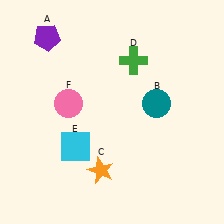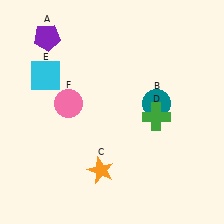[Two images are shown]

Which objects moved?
The objects that moved are: the green cross (D), the cyan square (E).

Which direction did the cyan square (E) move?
The cyan square (E) moved up.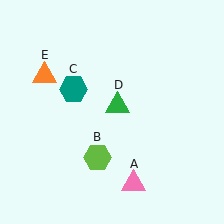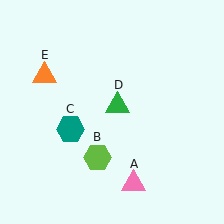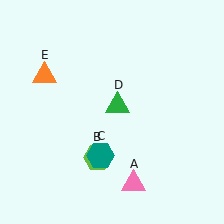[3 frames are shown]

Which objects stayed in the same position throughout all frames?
Pink triangle (object A) and lime hexagon (object B) and green triangle (object D) and orange triangle (object E) remained stationary.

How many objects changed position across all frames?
1 object changed position: teal hexagon (object C).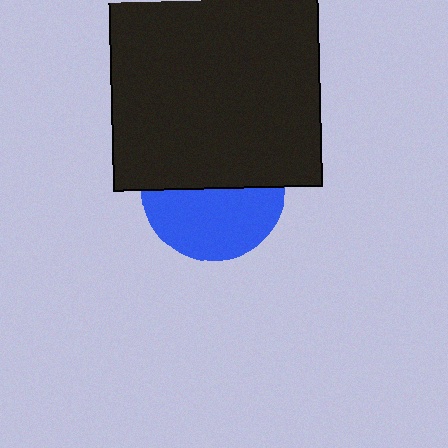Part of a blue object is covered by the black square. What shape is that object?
It is a circle.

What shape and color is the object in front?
The object in front is a black square.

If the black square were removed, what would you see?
You would see the complete blue circle.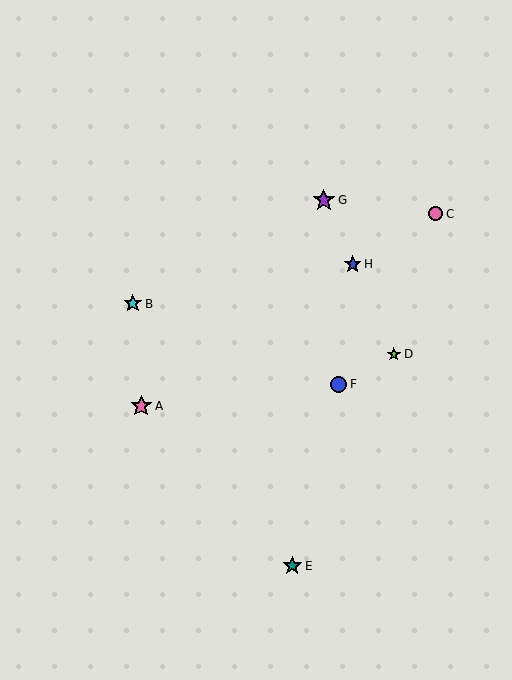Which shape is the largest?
The purple star (labeled G) is the largest.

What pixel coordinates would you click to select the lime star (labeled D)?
Click at (394, 354) to select the lime star D.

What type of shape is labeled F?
Shape F is a blue circle.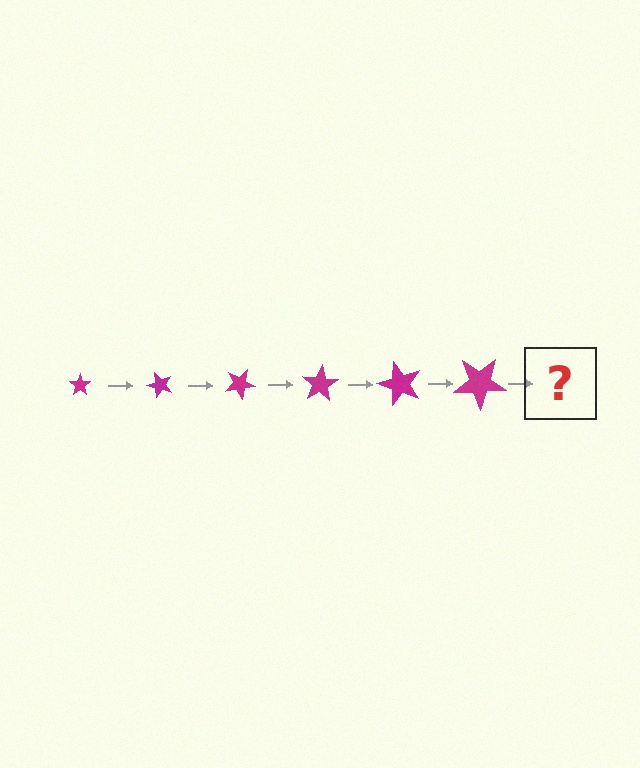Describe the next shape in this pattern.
It should be a star, larger than the previous one and rotated 300 degrees from the start.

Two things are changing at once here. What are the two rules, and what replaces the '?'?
The two rules are that the star grows larger each step and it rotates 50 degrees each step. The '?' should be a star, larger than the previous one and rotated 300 degrees from the start.